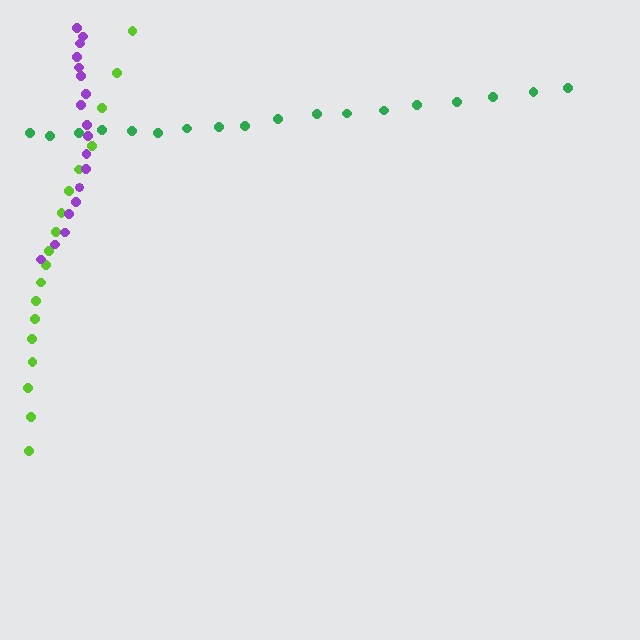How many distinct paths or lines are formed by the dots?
There are 3 distinct paths.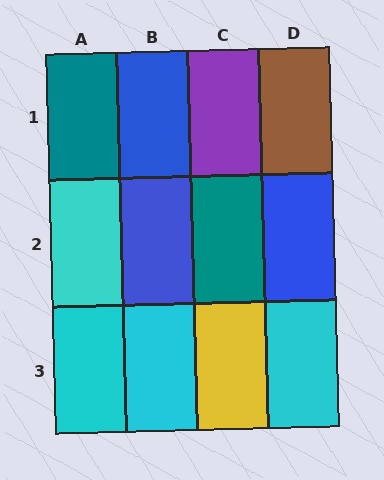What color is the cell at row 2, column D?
Blue.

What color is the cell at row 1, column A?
Teal.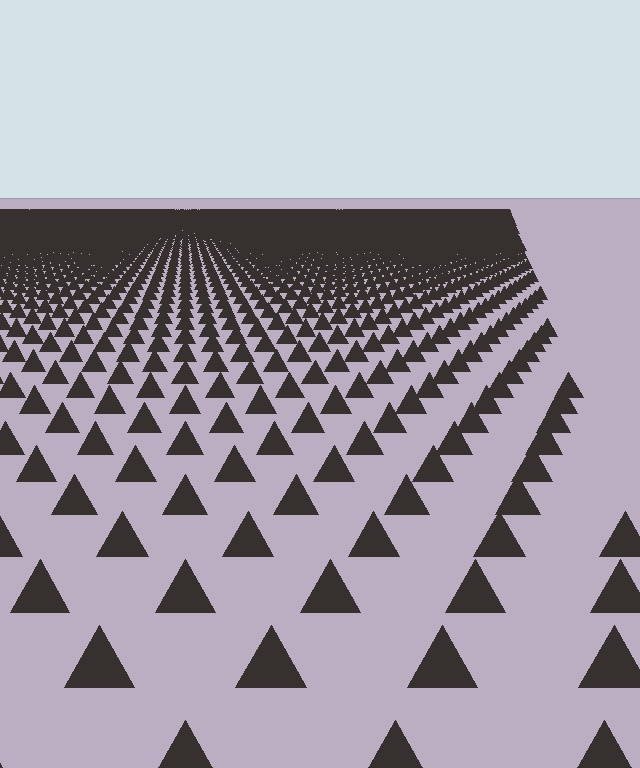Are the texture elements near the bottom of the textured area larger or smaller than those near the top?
Larger. Near the bottom, elements are closer to the viewer and appear at a bigger on-screen size.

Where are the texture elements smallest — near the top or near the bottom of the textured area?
Near the top.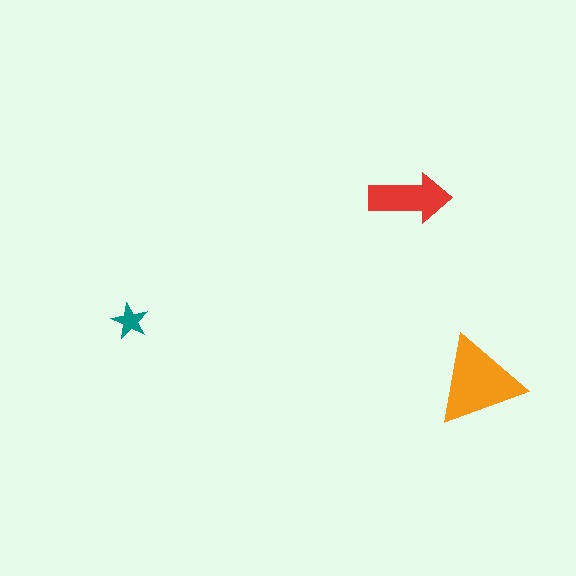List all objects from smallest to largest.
The teal star, the red arrow, the orange triangle.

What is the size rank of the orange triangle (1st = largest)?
1st.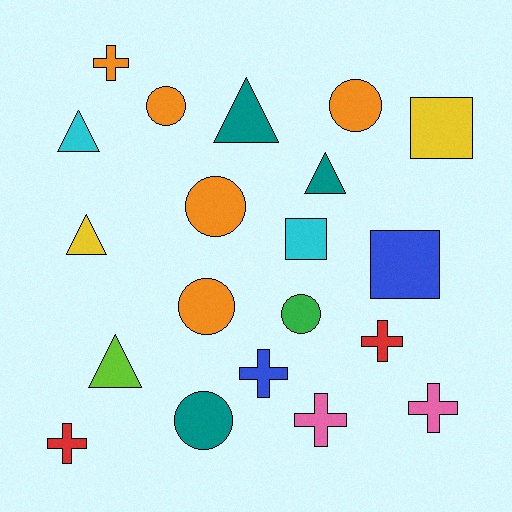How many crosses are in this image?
There are 6 crosses.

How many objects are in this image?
There are 20 objects.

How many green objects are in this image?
There is 1 green object.